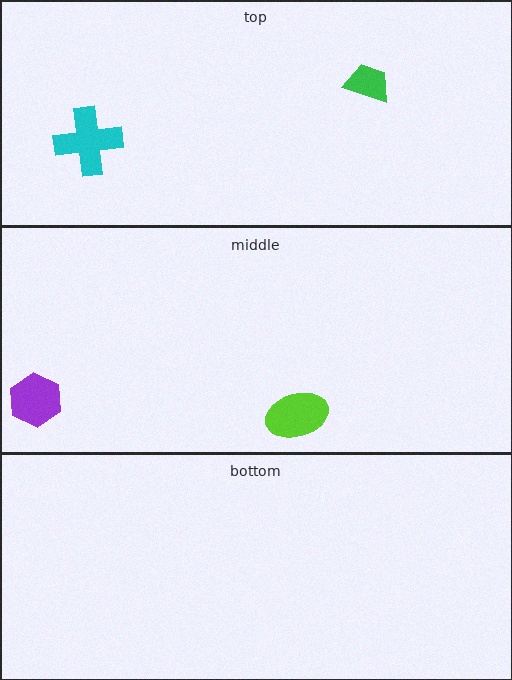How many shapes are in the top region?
2.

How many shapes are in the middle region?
2.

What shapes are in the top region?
The cyan cross, the green trapezoid.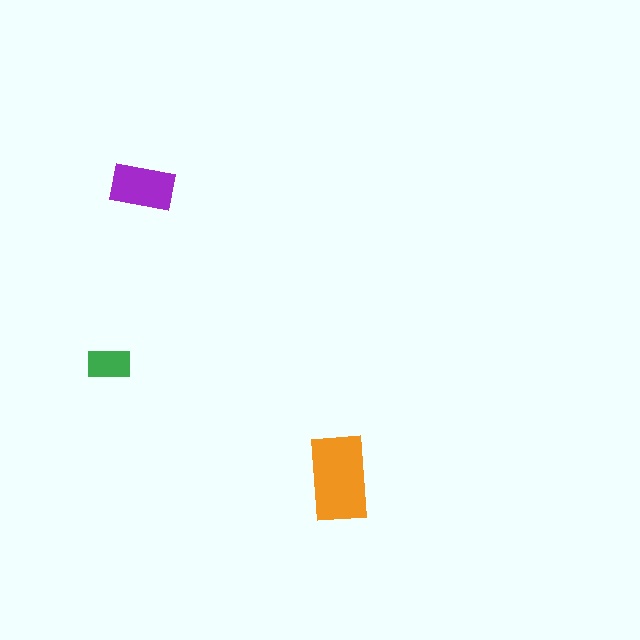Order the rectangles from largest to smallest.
the orange one, the purple one, the green one.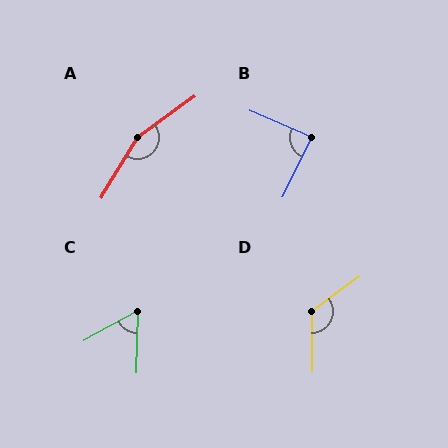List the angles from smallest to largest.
C (60°), B (87°), D (126°), A (158°).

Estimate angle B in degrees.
Approximately 87 degrees.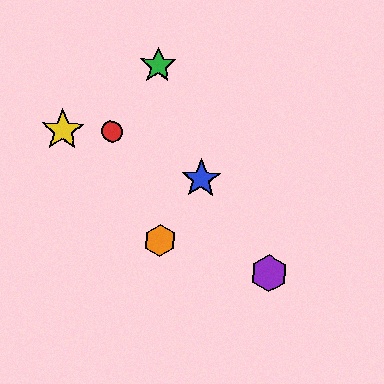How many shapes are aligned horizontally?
2 shapes (the red circle, the yellow star) are aligned horizontally.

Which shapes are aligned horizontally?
The red circle, the yellow star are aligned horizontally.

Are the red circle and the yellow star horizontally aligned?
Yes, both are at y≈132.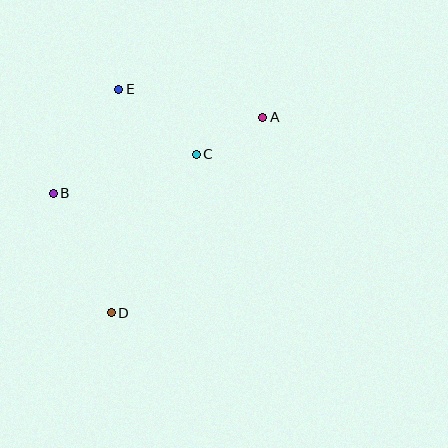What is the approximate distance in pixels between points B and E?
The distance between B and E is approximately 123 pixels.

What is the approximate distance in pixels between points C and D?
The distance between C and D is approximately 180 pixels.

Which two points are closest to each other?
Points A and C are closest to each other.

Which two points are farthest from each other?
Points A and D are farthest from each other.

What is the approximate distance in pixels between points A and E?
The distance between A and E is approximately 146 pixels.